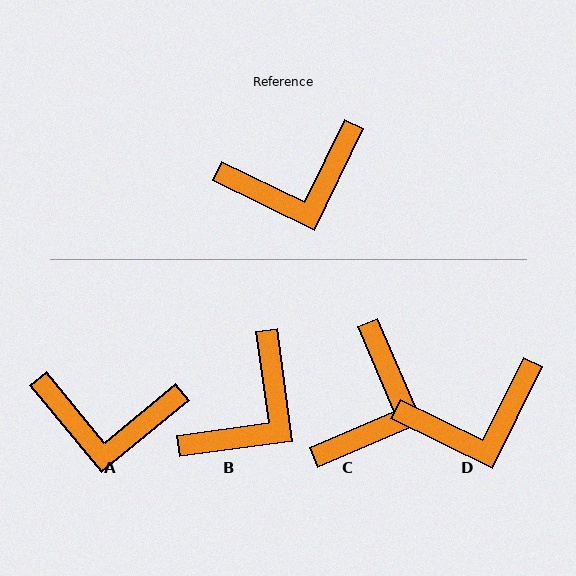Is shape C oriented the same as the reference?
No, it is off by about 49 degrees.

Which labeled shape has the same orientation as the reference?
D.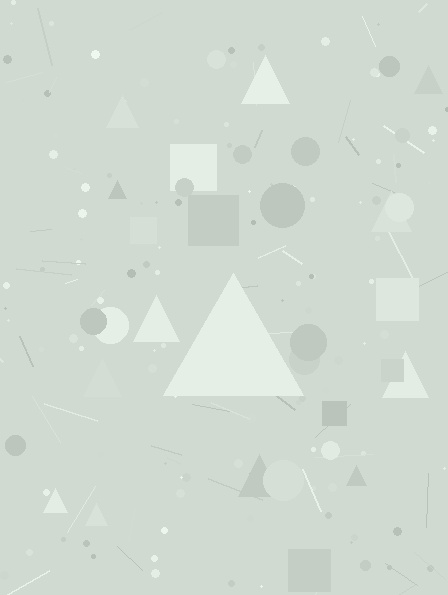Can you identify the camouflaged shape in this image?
The camouflaged shape is a triangle.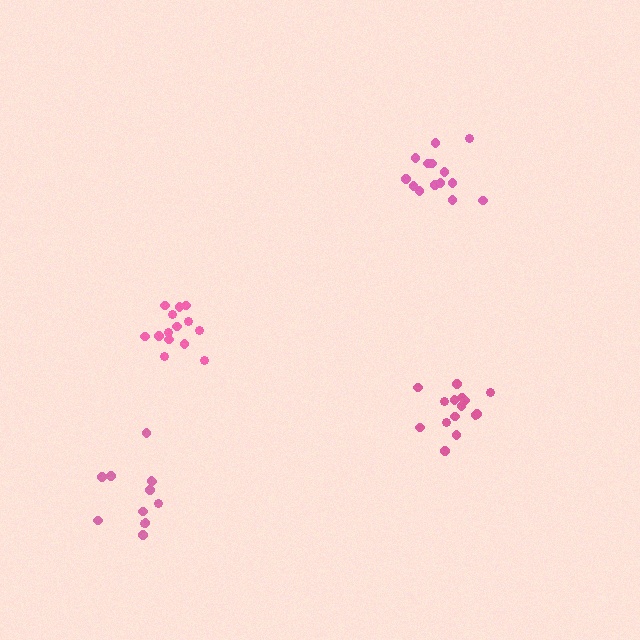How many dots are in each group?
Group 1: 14 dots, Group 2: 15 dots, Group 3: 14 dots, Group 4: 12 dots (55 total).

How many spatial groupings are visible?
There are 4 spatial groupings.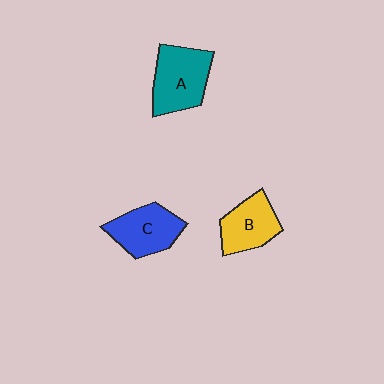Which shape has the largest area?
Shape A (teal).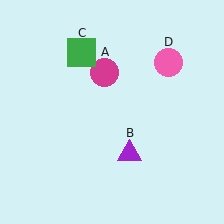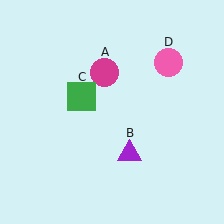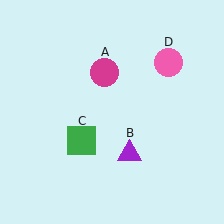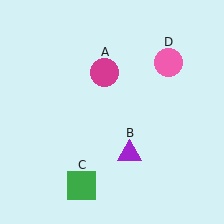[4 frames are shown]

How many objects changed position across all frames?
1 object changed position: green square (object C).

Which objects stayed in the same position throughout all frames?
Magenta circle (object A) and purple triangle (object B) and pink circle (object D) remained stationary.